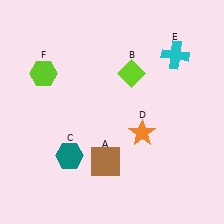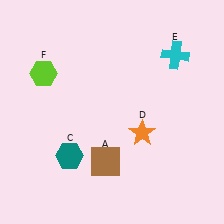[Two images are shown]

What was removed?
The lime diamond (B) was removed in Image 2.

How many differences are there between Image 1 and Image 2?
There is 1 difference between the two images.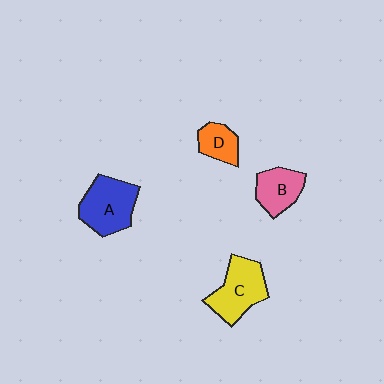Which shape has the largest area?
Shape A (blue).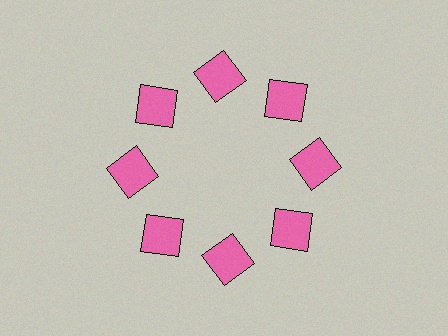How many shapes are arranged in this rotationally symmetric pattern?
There are 8 shapes, arranged in 8 groups of 1.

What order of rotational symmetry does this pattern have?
This pattern has 8-fold rotational symmetry.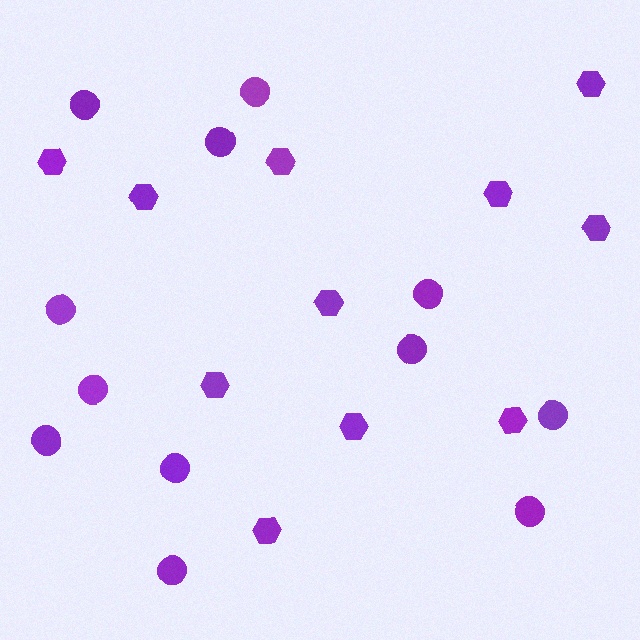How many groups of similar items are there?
There are 2 groups: one group of circles (12) and one group of hexagons (11).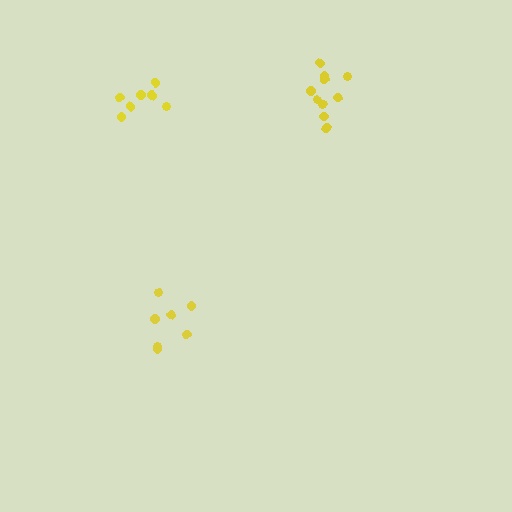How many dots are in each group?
Group 1: 10 dots, Group 2: 7 dots, Group 3: 7 dots (24 total).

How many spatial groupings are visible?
There are 3 spatial groupings.